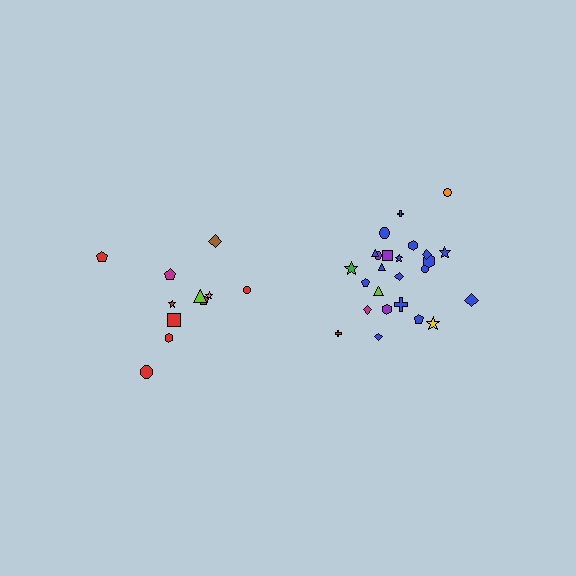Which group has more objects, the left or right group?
The right group.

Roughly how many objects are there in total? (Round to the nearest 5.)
Roughly 35 objects in total.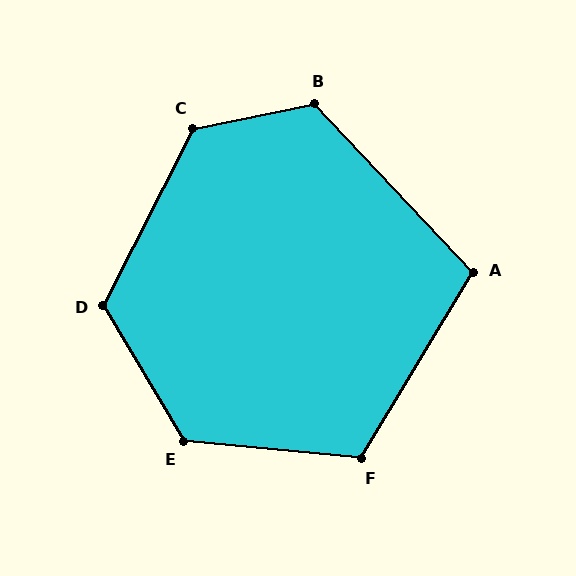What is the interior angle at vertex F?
Approximately 116 degrees (obtuse).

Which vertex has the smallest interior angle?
A, at approximately 106 degrees.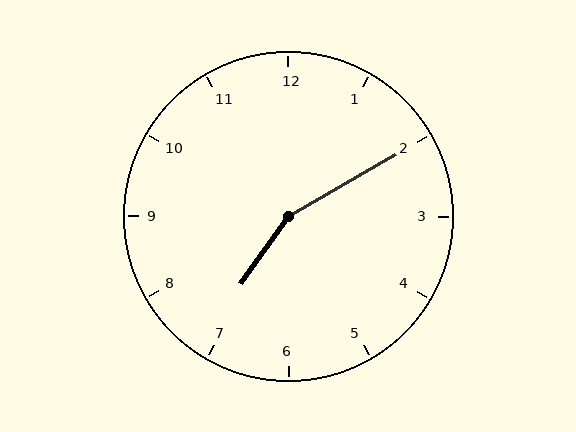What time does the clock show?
7:10.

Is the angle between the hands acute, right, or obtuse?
It is obtuse.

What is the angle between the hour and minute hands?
Approximately 155 degrees.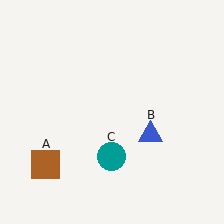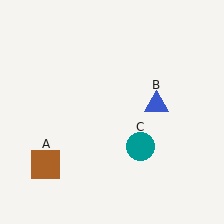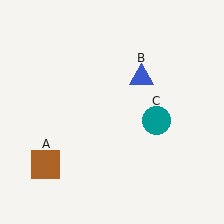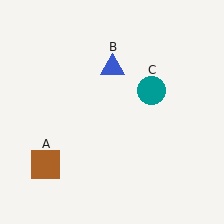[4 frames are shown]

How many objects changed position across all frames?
2 objects changed position: blue triangle (object B), teal circle (object C).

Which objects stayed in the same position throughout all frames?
Brown square (object A) remained stationary.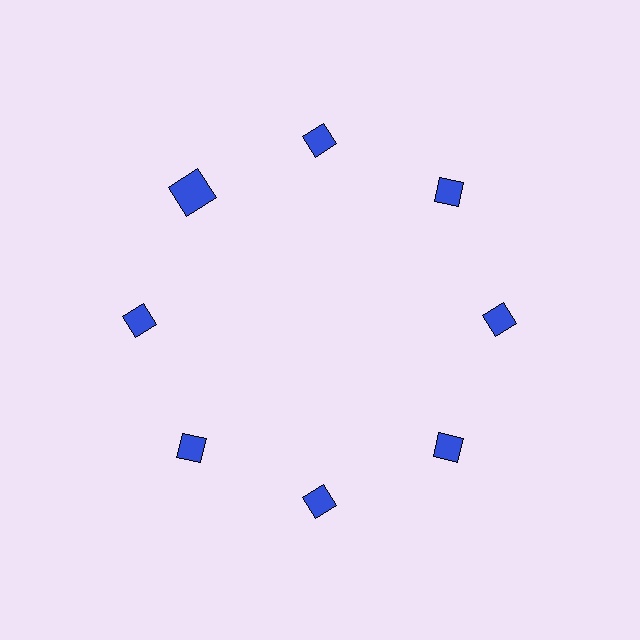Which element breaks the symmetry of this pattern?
The blue square at roughly the 10 o'clock position breaks the symmetry. All other shapes are blue diamonds.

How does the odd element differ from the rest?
It has a different shape: square instead of diamond.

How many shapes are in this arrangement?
There are 8 shapes arranged in a ring pattern.